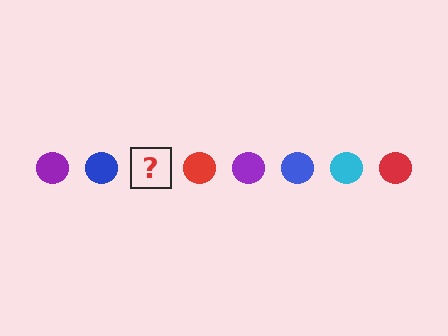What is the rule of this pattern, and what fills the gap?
The rule is that the pattern cycles through purple, blue, cyan, red circles. The gap should be filled with a cyan circle.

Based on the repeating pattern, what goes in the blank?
The blank should be a cyan circle.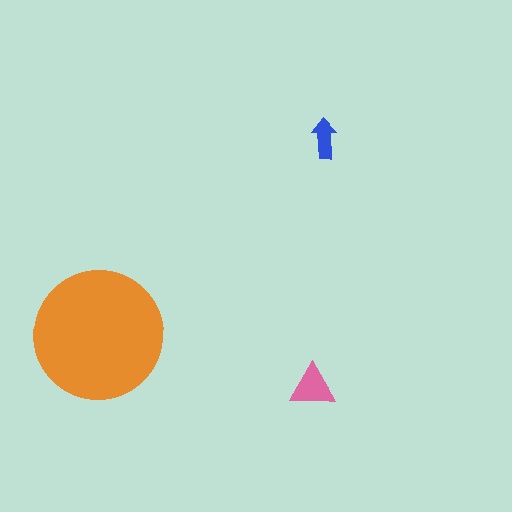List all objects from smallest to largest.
The blue arrow, the pink triangle, the orange circle.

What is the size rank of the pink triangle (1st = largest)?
2nd.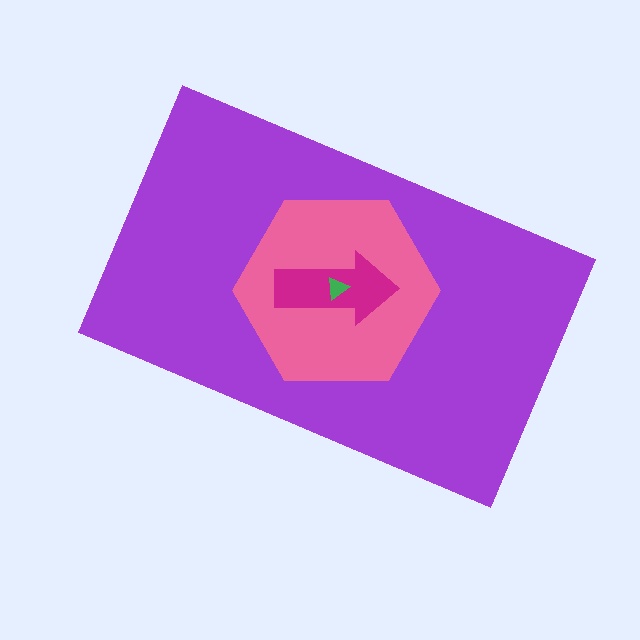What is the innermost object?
The green triangle.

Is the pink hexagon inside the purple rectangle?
Yes.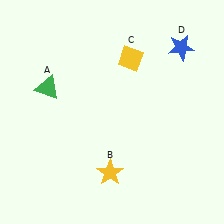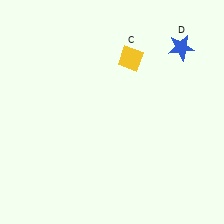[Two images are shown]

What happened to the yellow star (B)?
The yellow star (B) was removed in Image 2. It was in the bottom-left area of Image 1.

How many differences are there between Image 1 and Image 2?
There are 2 differences between the two images.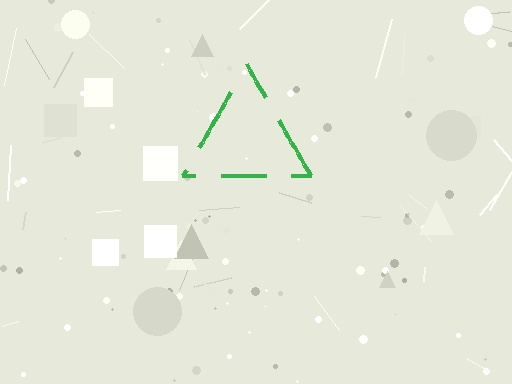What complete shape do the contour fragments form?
The contour fragments form a triangle.